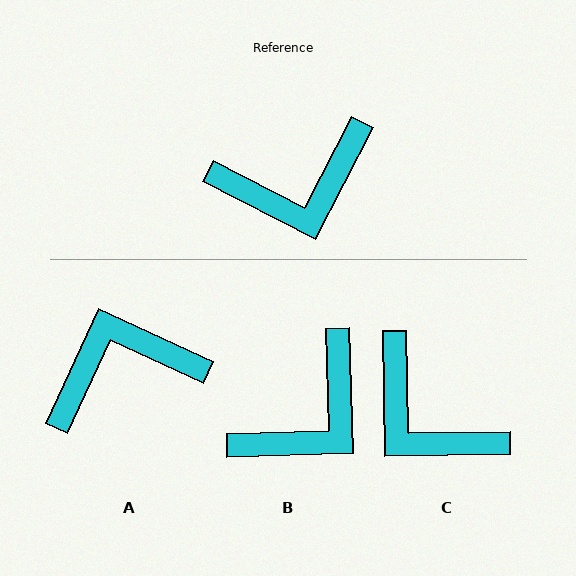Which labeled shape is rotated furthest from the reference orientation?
A, about 177 degrees away.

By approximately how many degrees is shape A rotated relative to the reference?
Approximately 177 degrees clockwise.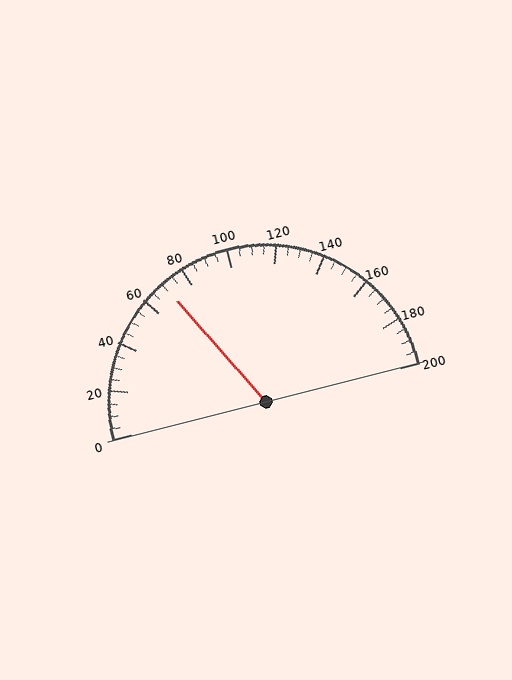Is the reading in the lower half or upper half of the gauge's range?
The reading is in the lower half of the range (0 to 200).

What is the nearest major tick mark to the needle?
The nearest major tick mark is 80.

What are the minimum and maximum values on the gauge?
The gauge ranges from 0 to 200.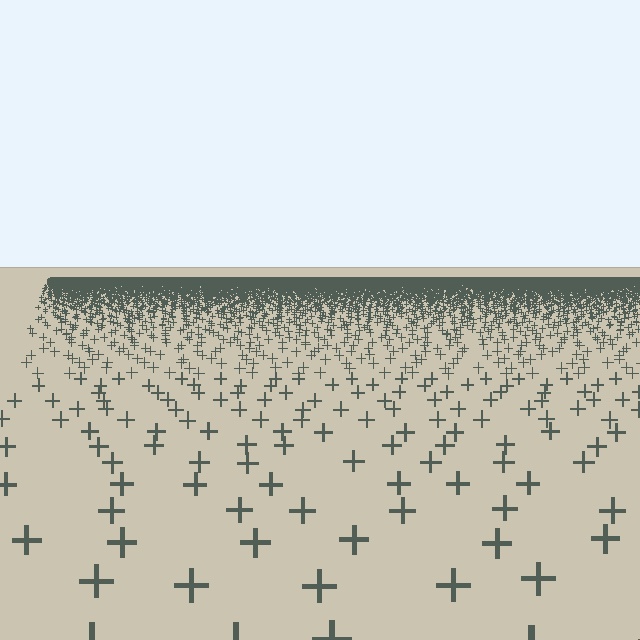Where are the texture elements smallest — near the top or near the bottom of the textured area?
Near the top.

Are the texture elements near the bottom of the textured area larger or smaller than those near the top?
Larger. Near the bottom, elements are closer to the viewer and appear at a bigger on-screen size.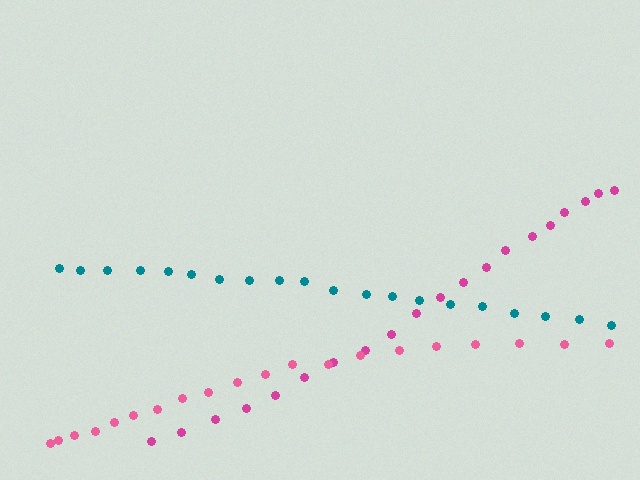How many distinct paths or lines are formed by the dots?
There are 3 distinct paths.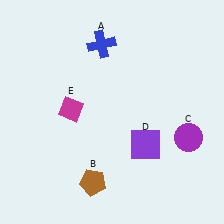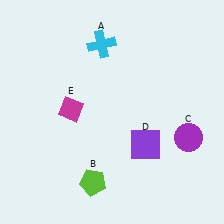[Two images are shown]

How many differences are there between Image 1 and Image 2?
There are 2 differences between the two images.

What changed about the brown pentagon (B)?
In Image 1, B is brown. In Image 2, it changed to lime.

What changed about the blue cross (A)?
In Image 1, A is blue. In Image 2, it changed to cyan.